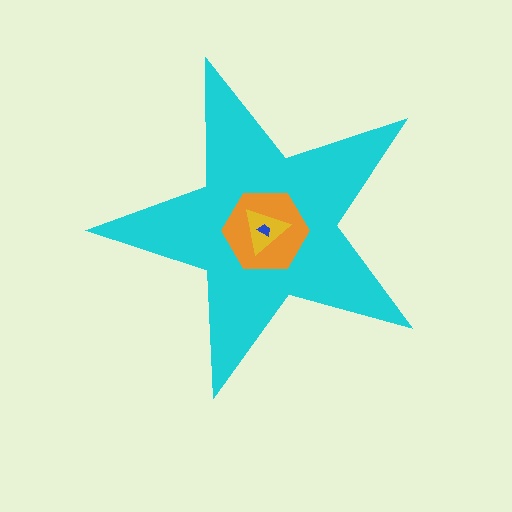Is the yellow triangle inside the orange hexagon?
Yes.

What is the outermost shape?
The cyan star.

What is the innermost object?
The blue trapezoid.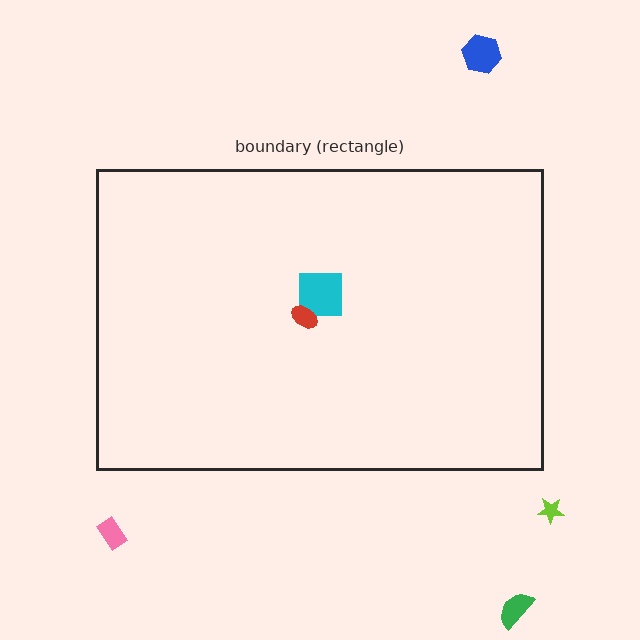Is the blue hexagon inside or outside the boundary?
Outside.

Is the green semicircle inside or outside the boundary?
Outside.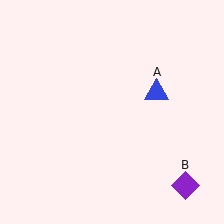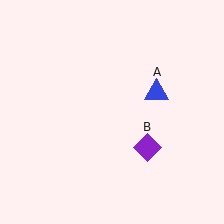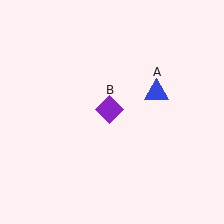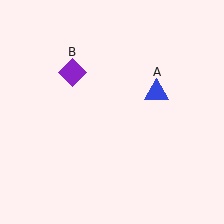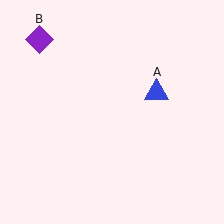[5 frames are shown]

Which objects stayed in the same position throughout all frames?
Blue triangle (object A) remained stationary.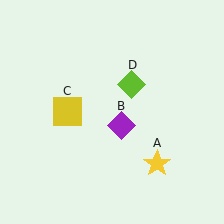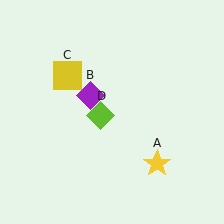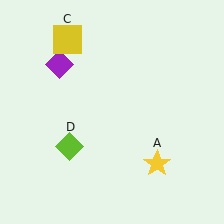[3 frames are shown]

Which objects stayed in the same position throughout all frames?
Yellow star (object A) remained stationary.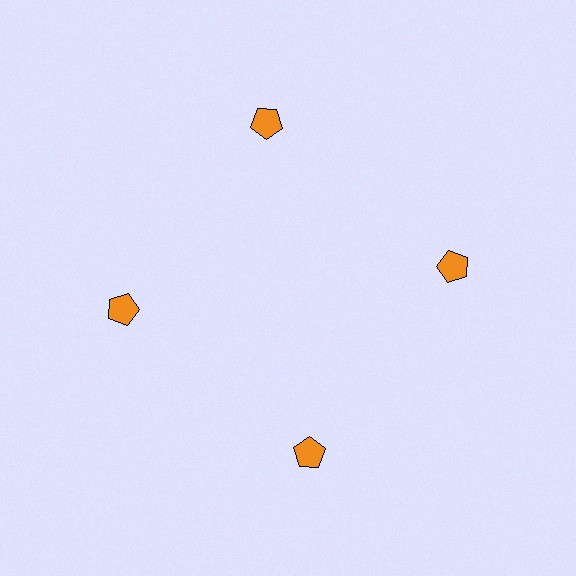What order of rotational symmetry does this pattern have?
This pattern has 4-fold rotational symmetry.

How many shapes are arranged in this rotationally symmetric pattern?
There are 4 shapes, arranged in 4 groups of 1.